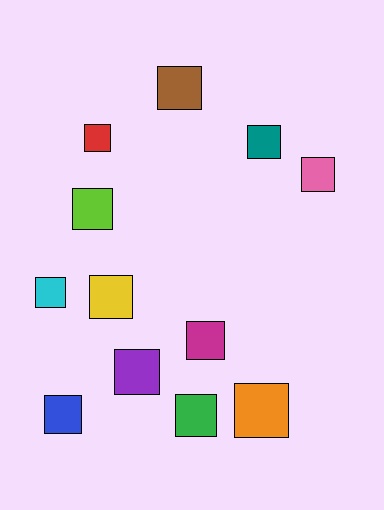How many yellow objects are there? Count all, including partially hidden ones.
There is 1 yellow object.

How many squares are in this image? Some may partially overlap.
There are 12 squares.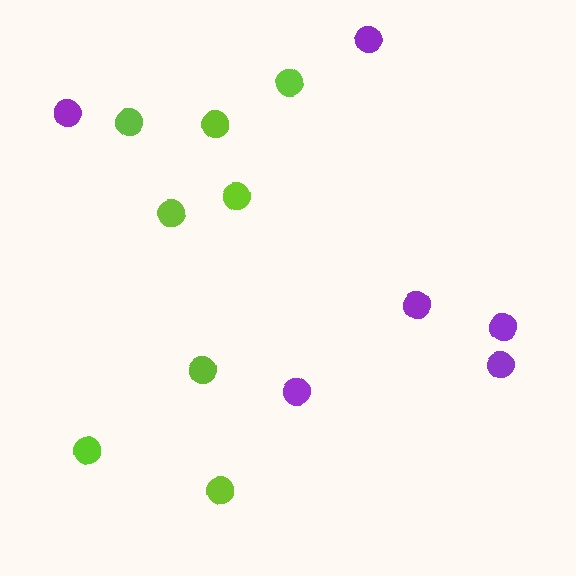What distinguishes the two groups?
There are 2 groups: one group of lime circles (8) and one group of purple circles (6).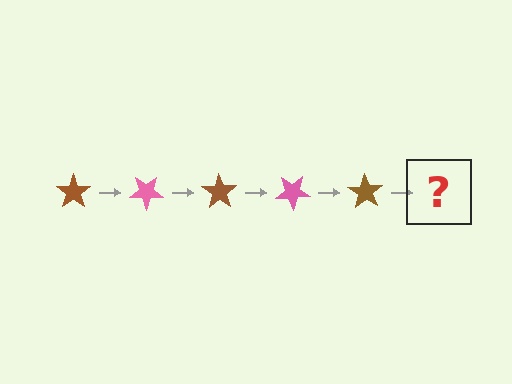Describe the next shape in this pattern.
It should be a pink star, rotated 175 degrees from the start.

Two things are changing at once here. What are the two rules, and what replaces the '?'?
The two rules are that it rotates 35 degrees each step and the color cycles through brown and pink. The '?' should be a pink star, rotated 175 degrees from the start.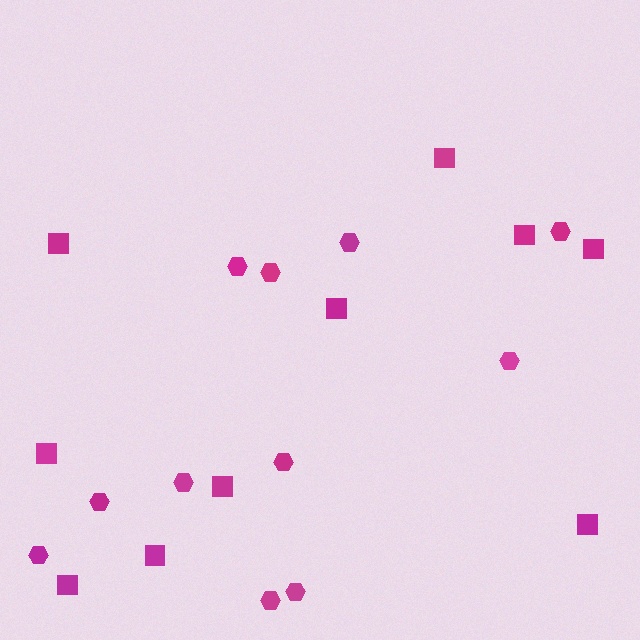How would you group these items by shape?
There are 2 groups: one group of hexagons (11) and one group of squares (10).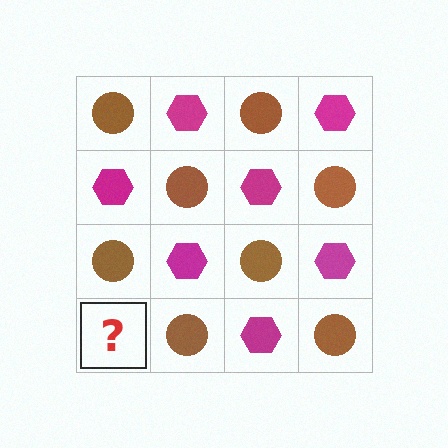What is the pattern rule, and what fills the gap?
The rule is that it alternates brown circle and magenta hexagon in a checkerboard pattern. The gap should be filled with a magenta hexagon.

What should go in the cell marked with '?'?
The missing cell should contain a magenta hexagon.